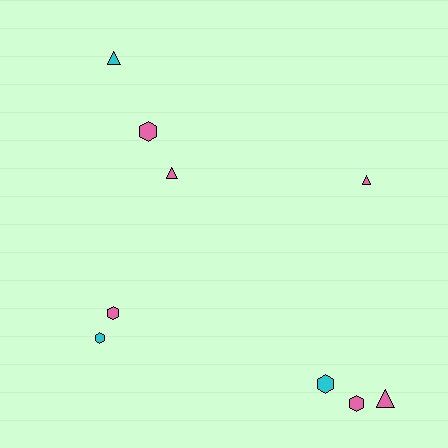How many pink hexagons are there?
There are 3 pink hexagons.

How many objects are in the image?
There are 9 objects.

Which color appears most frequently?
Pink, with 6 objects.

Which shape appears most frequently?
Hexagon, with 5 objects.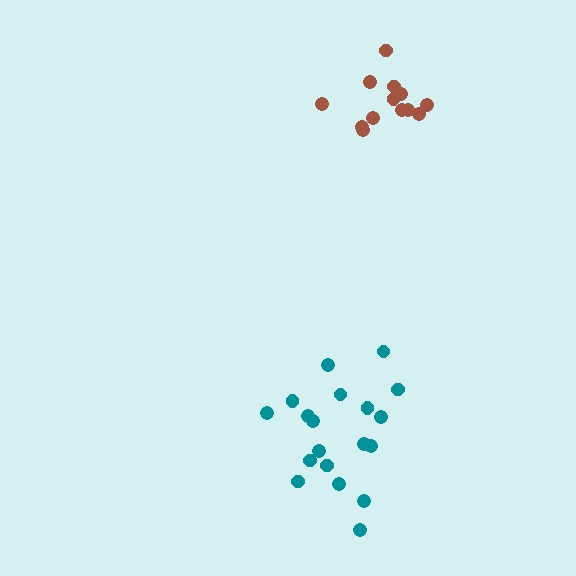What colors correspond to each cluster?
The clusters are colored: teal, brown.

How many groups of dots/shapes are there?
There are 2 groups.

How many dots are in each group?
Group 1: 19 dots, Group 2: 13 dots (32 total).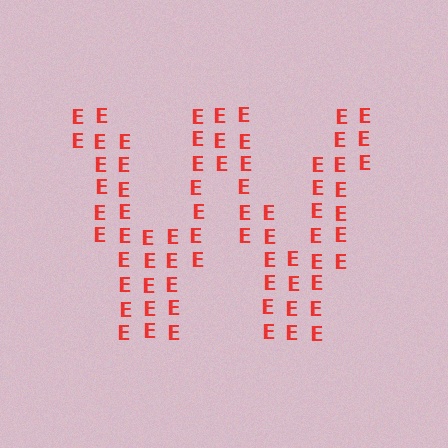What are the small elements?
The small elements are letter E's.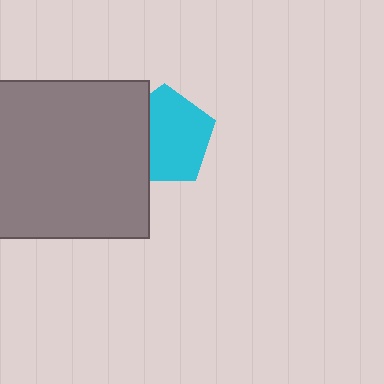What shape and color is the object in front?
The object in front is a gray square.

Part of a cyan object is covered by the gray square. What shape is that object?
It is a pentagon.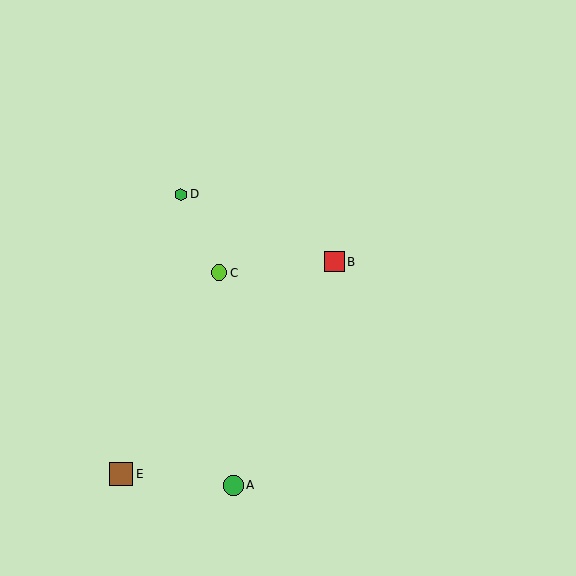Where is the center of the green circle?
The center of the green circle is at (233, 485).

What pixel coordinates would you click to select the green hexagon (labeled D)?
Click at (181, 194) to select the green hexagon D.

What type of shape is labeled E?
Shape E is a brown square.